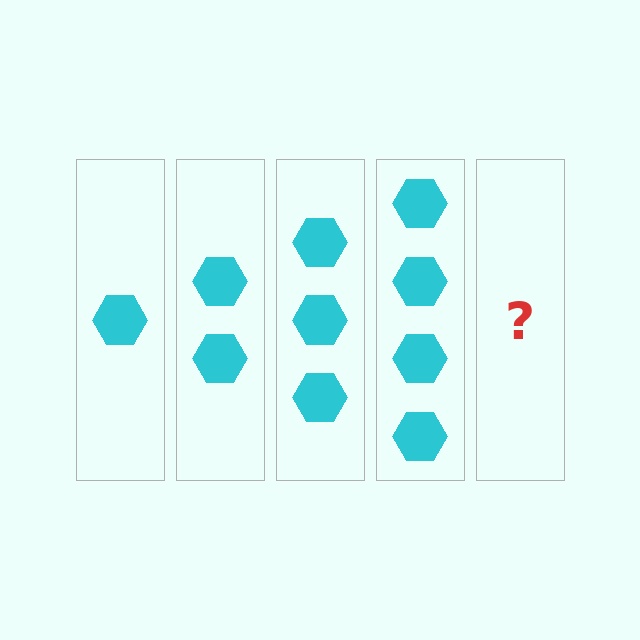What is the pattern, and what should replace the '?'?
The pattern is that each step adds one more hexagon. The '?' should be 5 hexagons.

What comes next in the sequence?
The next element should be 5 hexagons.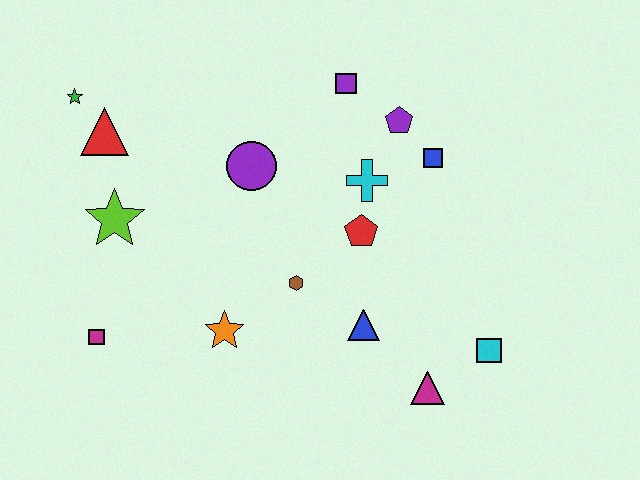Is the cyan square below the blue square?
Yes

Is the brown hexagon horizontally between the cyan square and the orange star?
Yes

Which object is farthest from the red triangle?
The cyan square is farthest from the red triangle.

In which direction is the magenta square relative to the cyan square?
The magenta square is to the left of the cyan square.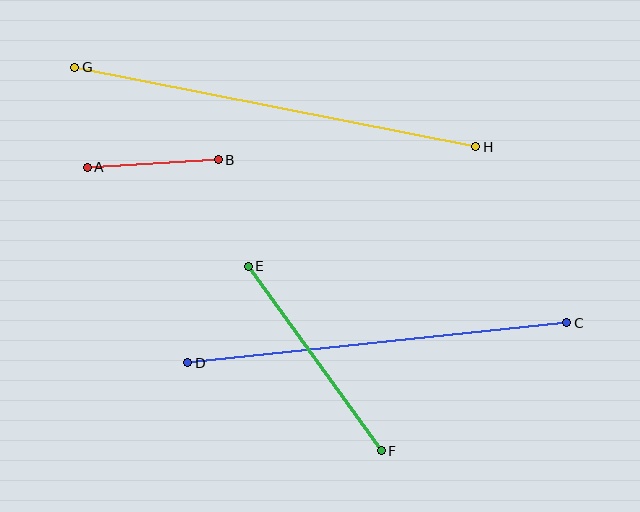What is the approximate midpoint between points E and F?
The midpoint is at approximately (315, 359) pixels.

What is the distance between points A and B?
The distance is approximately 131 pixels.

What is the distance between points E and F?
The distance is approximately 227 pixels.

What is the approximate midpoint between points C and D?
The midpoint is at approximately (377, 343) pixels.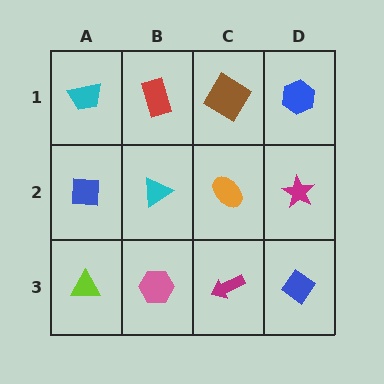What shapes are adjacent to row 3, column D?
A magenta star (row 2, column D), a magenta arrow (row 3, column C).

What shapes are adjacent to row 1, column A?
A blue square (row 2, column A), a red rectangle (row 1, column B).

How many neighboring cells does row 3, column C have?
3.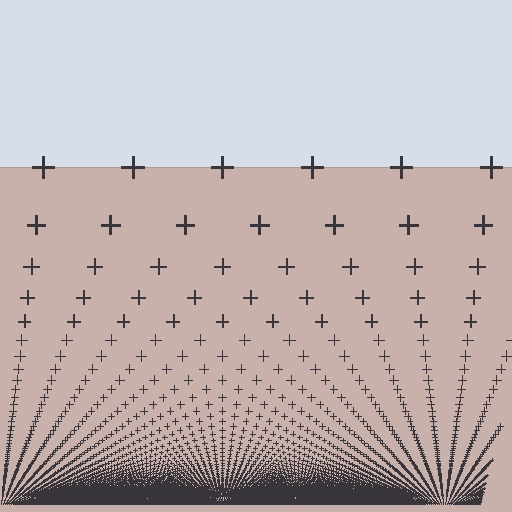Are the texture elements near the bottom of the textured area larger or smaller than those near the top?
Smaller. The gradient is inverted — elements near the bottom are smaller and denser.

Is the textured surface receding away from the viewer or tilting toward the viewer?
The surface appears to tilt toward the viewer. Texture elements get larger and sparser toward the top.